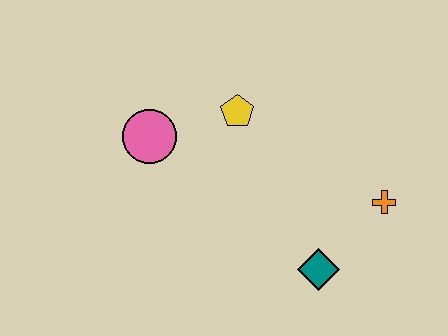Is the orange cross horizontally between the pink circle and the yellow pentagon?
No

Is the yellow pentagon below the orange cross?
No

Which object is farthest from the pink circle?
The orange cross is farthest from the pink circle.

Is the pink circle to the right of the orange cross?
No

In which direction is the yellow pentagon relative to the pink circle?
The yellow pentagon is to the right of the pink circle.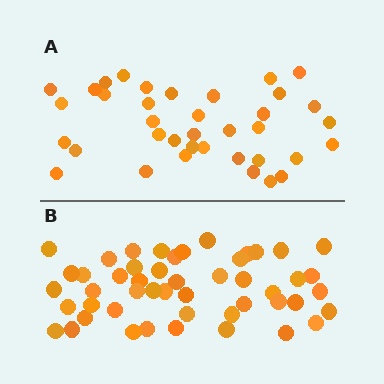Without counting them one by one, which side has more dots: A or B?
Region B (the bottom region) has more dots.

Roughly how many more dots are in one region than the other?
Region B has roughly 12 or so more dots than region A.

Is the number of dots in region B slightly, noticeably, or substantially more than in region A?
Region B has noticeably more, but not dramatically so. The ratio is roughly 1.3 to 1.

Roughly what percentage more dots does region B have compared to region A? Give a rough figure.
About 30% more.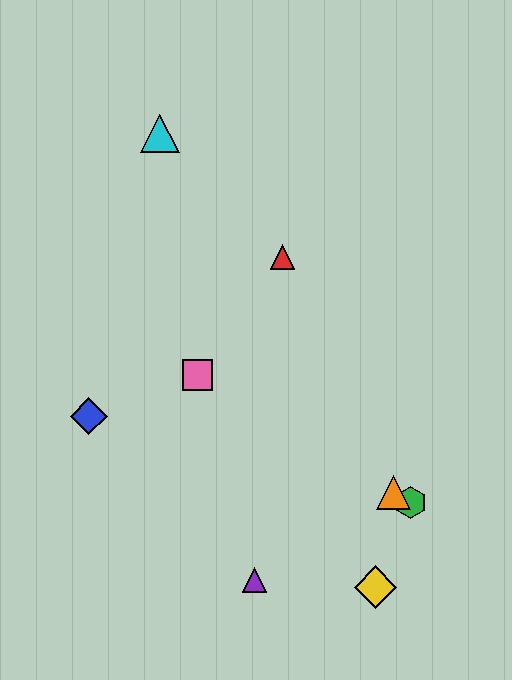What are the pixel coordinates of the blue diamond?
The blue diamond is at (89, 416).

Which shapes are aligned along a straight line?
The green hexagon, the orange triangle, the pink square are aligned along a straight line.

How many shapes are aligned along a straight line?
3 shapes (the green hexagon, the orange triangle, the pink square) are aligned along a straight line.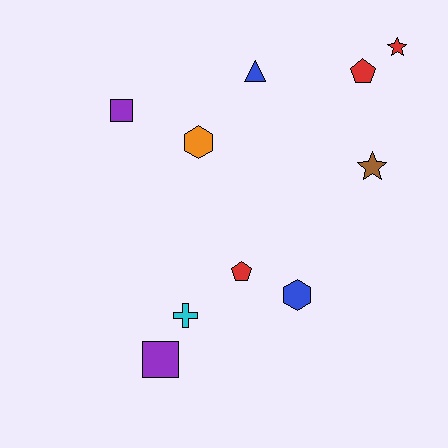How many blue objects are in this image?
There are 2 blue objects.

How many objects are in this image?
There are 10 objects.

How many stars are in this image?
There are 2 stars.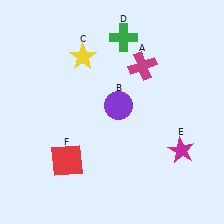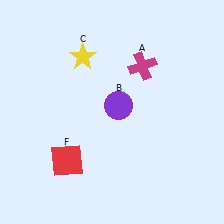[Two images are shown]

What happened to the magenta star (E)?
The magenta star (E) was removed in Image 2. It was in the bottom-right area of Image 1.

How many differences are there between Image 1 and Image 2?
There are 2 differences between the two images.